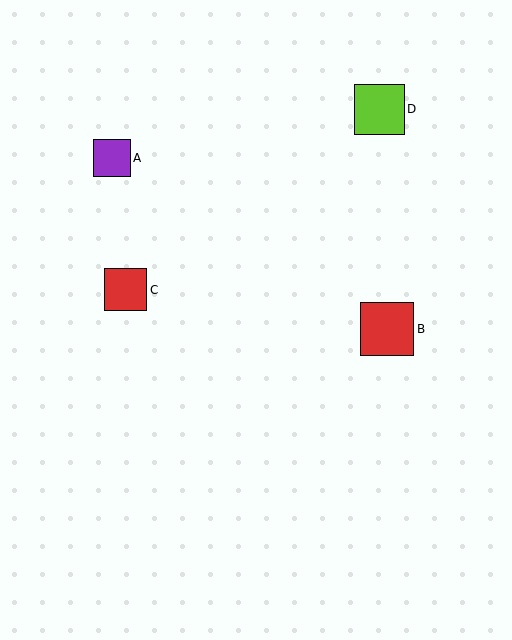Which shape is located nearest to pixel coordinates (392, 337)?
The red square (labeled B) at (387, 329) is nearest to that location.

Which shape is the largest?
The red square (labeled B) is the largest.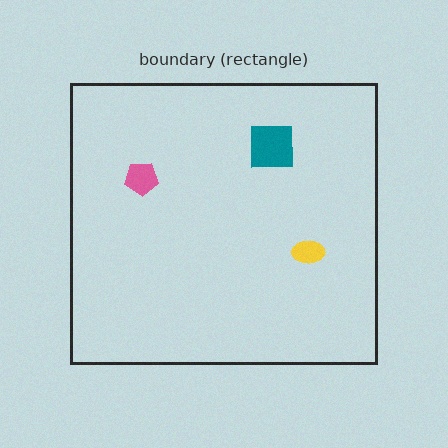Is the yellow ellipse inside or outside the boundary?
Inside.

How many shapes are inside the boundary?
3 inside, 0 outside.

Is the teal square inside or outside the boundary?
Inside.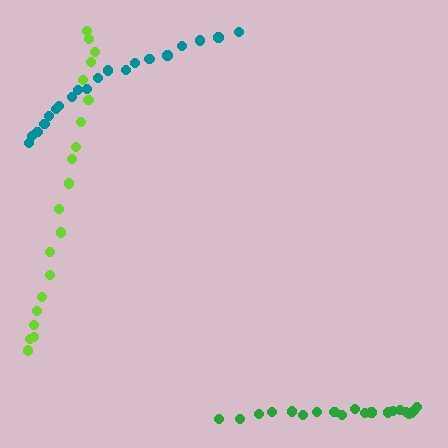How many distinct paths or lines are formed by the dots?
There are 3 distinct paths.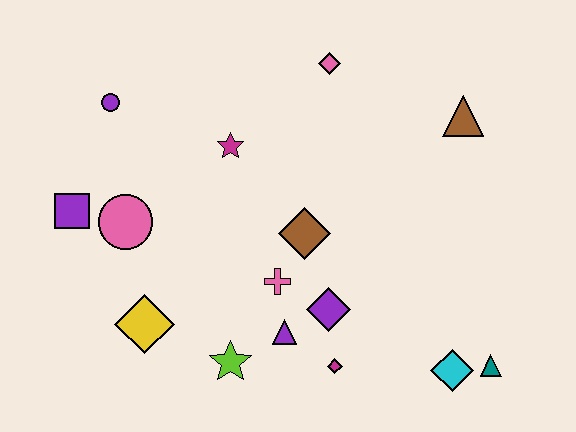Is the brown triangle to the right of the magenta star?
Yes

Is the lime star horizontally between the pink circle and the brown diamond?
Yes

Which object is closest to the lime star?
The purple triangle is closest to the lime star.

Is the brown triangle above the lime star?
Yes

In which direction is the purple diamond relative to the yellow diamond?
The purple diamond is to the right of the yellow diamond.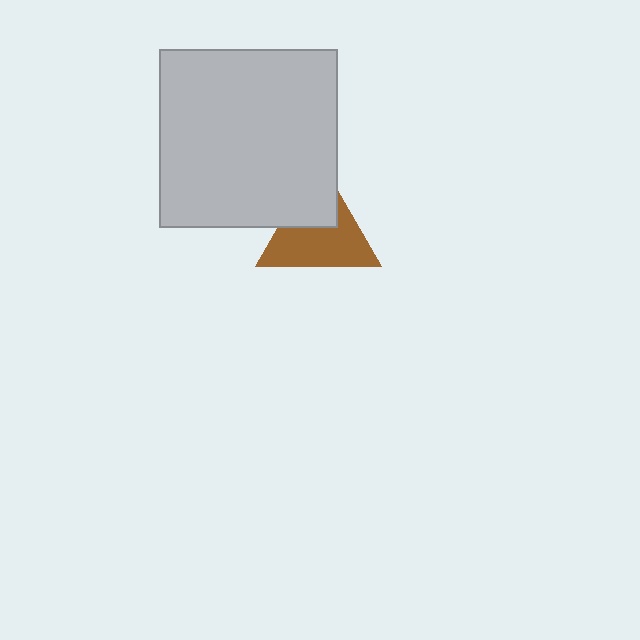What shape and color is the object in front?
The object in front is a light gray square.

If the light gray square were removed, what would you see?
You would see the complete brown triangle.